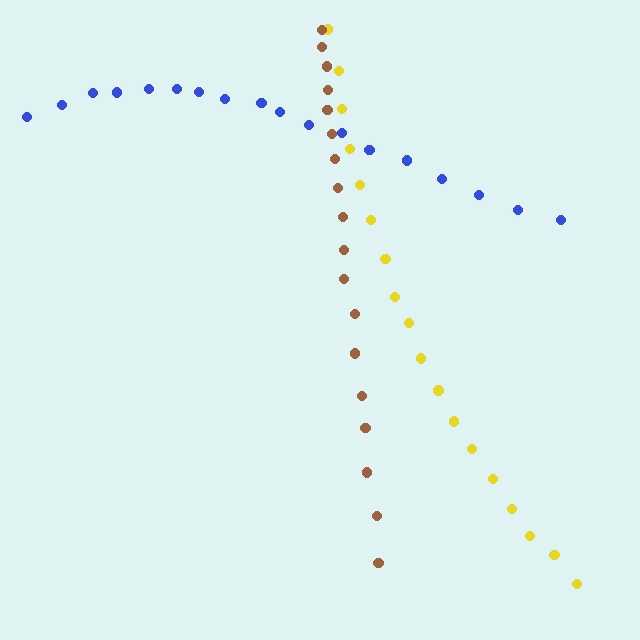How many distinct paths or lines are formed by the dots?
There are 3 distinct paths.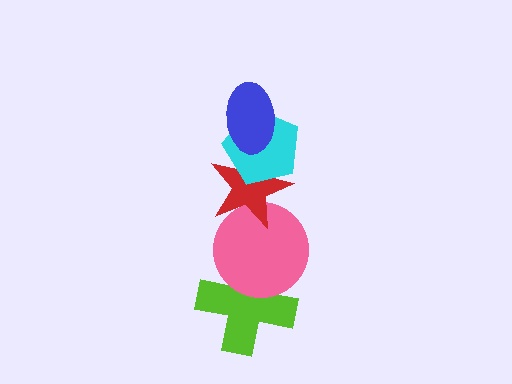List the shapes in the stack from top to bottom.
From top to bottom: the blue ellipse, the cyan pentagon, the red star, the pink circle, the lime cross.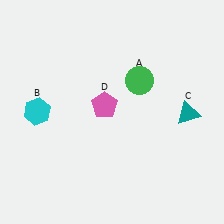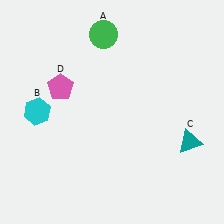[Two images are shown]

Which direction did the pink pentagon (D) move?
The pink pentagon (D) moved left.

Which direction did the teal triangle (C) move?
The teal triangle (C) moved down.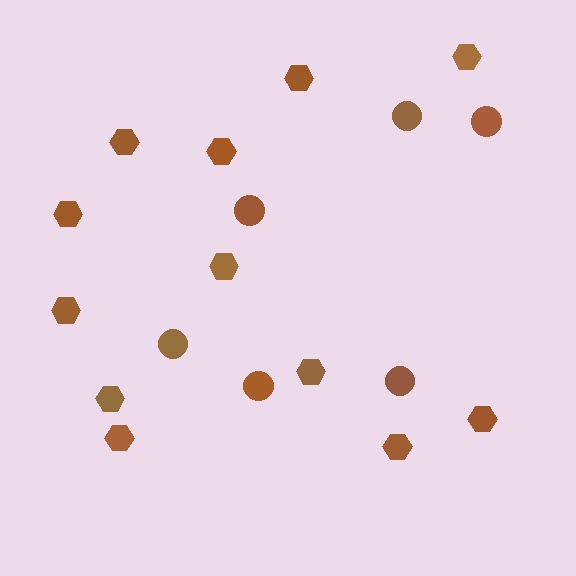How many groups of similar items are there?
There are 2 groups: one group of circles (6) and one group of hexagons (12).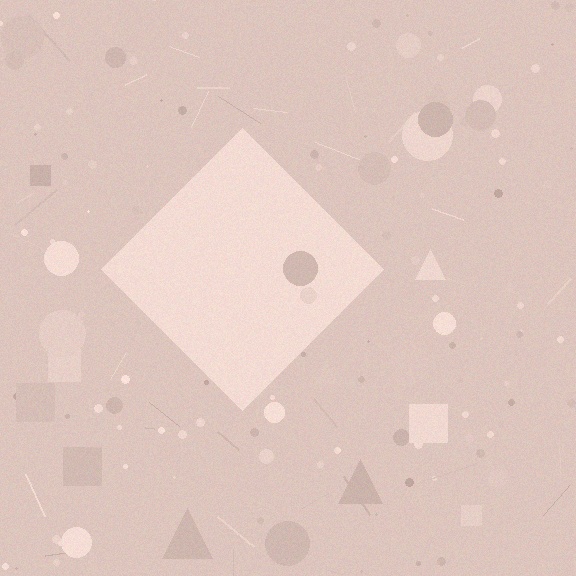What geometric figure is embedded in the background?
A diamond is embedded in the background.